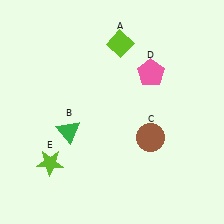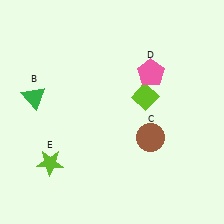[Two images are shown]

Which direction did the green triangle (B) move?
The green triangle (B) moved left.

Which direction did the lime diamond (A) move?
The lime diamond (A) moved down.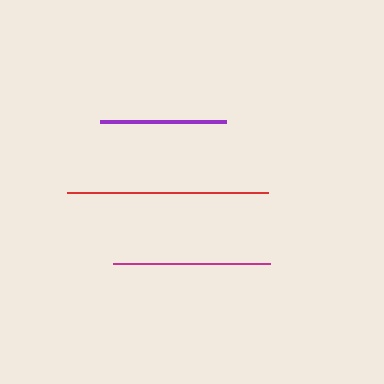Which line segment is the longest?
The red line is the longest at approximately 202 pixels.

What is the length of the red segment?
The red segment is approximately 202 pixels long.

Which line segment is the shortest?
The purple line is the shortest at approximately 125 pixels.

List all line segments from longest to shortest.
From longest to shortest: red, magenta, purple.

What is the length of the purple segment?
The purple segment is approximately 125 pixels long.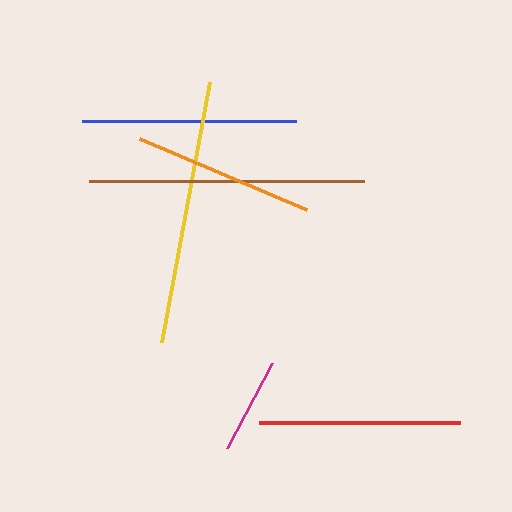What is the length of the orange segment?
The orange segment is approximately 181 pixels long.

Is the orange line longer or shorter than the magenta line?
The orange line is longer than the magenta line.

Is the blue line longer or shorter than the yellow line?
The yellow line is longer than the blue line.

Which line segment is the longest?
The brown line is the longest at approximately 275 pixels.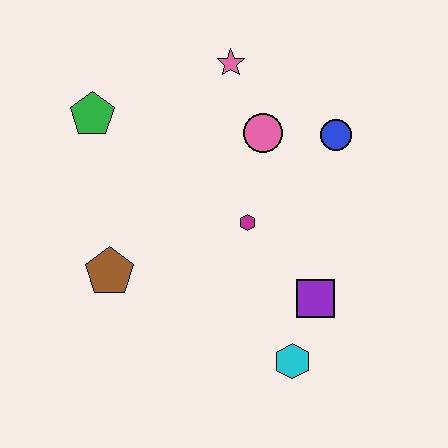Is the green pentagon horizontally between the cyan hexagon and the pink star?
No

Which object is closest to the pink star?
The pink circle is closest to the pink star.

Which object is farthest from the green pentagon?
The cyan hexagon is farthest from the green pentagon.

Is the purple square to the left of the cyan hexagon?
No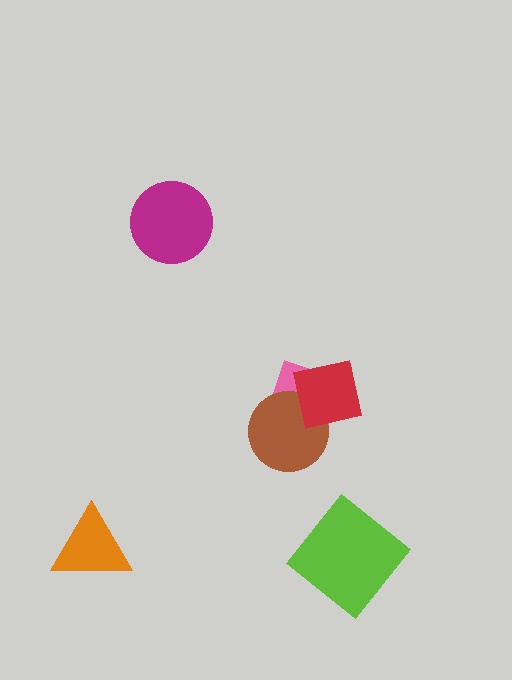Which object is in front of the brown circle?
The red square is in front of the brown circle.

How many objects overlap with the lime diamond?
0 objects overlap with the lime diamond.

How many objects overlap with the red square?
2 objects overlap with the red square.